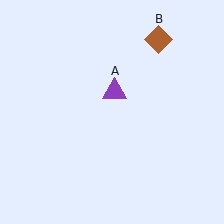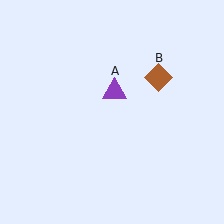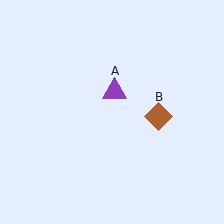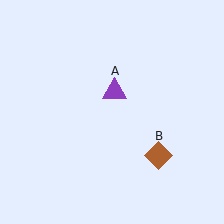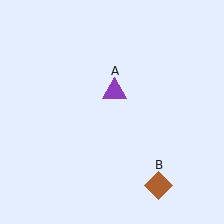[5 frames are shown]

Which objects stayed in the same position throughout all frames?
Purple triangle (object A) remained stationary.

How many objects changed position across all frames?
1 object changed position: brown diamond (object B).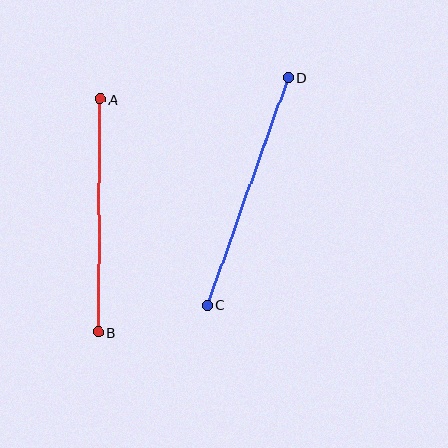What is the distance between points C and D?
The distance is approximately 241 pixels.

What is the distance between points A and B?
The distance is approximately 233 pixels.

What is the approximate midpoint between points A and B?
The midpoint is at approximately (99, 216) pixels.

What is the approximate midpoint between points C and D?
The midpoint is at approximately (248, 191) pixels.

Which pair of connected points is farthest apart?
Points C and D are farthest apart.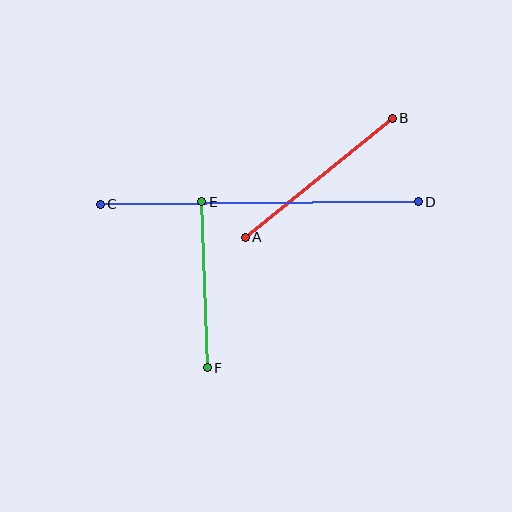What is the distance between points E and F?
The distance is approximately 166 pixels.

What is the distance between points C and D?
The distance is approximately 318 pixels.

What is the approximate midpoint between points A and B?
The midpoint is at approximately (319, 178) pixels.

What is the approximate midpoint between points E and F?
The midpoint is at approximately (204, 285) pixels.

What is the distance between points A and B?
The distance is approximately 189 pixels.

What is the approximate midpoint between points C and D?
The midpoint is at approximately (259, 203) pixels.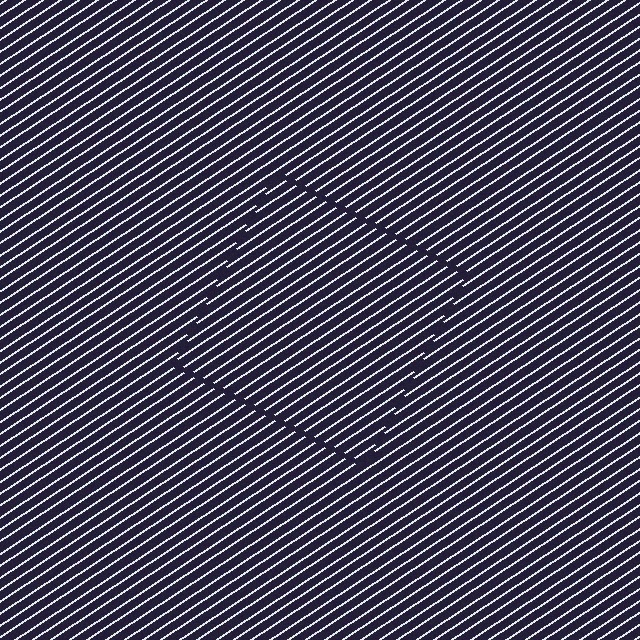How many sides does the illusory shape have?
4 sides — the line-ends trace a square.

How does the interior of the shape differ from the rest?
The interior of the shape contains the same grating, shifted by half a period — the contour is defined by the phase discontinuity where line-ends from the inner and outer gratings abut.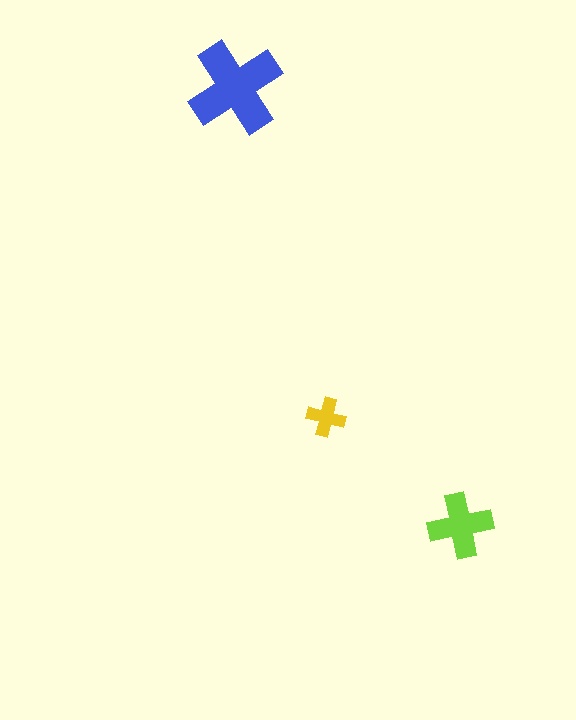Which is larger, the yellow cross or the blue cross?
The blue one.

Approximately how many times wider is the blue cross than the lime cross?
About 1.5 times wider.